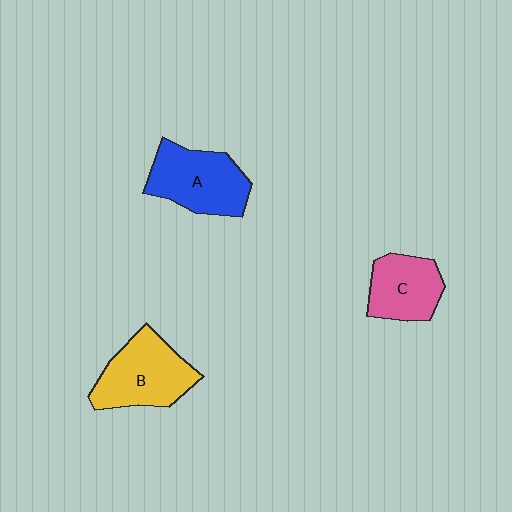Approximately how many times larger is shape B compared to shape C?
Approximately 1.3 times.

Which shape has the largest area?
Shape B (yellow).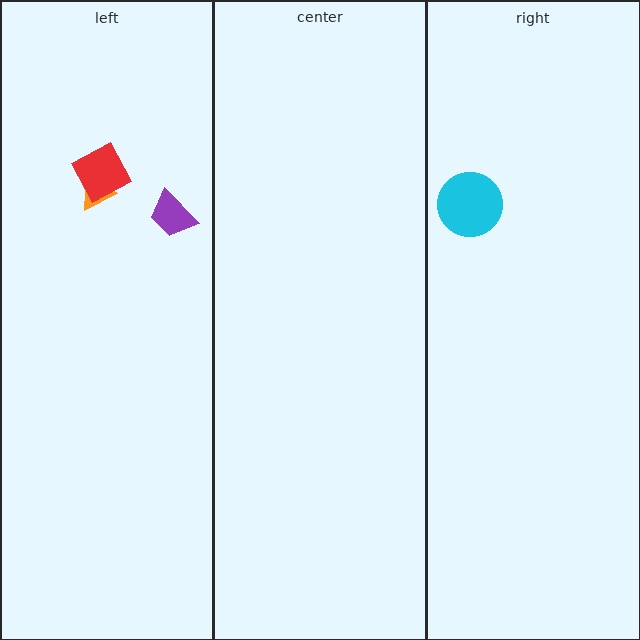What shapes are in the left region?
The purple trapezoid, the orange triangle, the red square.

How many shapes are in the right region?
1.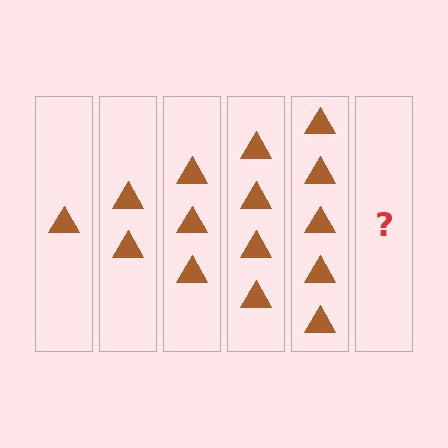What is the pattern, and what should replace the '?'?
The pattern is that each step adds one more triangle. The '?' should be 6 triangles.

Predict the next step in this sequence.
The next step is 6 triangles.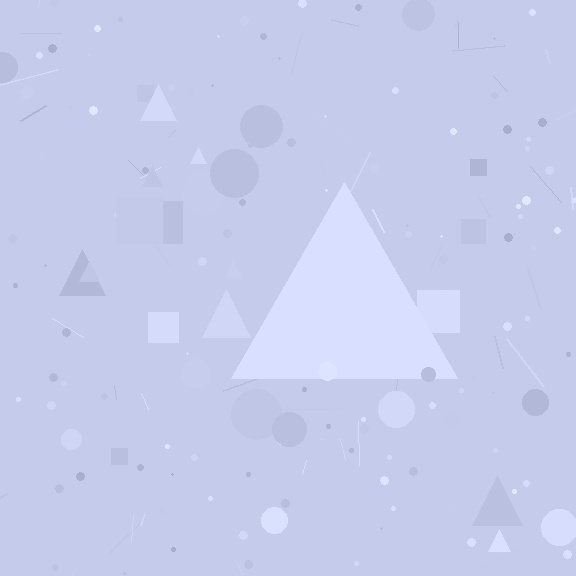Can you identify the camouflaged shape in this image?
The camouflaged shape is a triangle.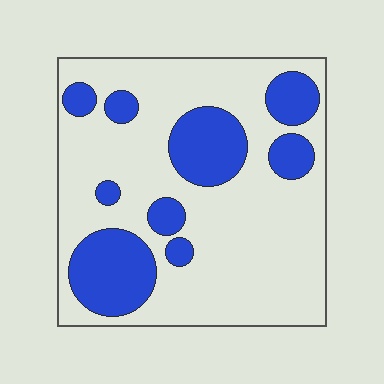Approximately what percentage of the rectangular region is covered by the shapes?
Approximately 25%.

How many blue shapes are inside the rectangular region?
9.